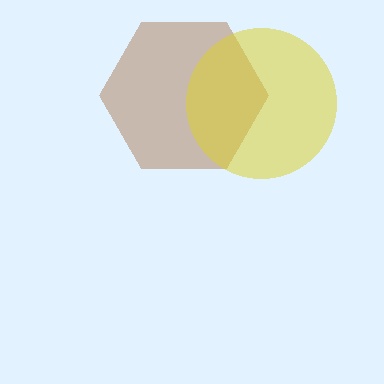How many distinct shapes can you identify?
There are 2 distinct shapes: a brown hexagon, a yellow circle.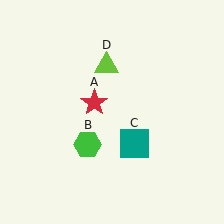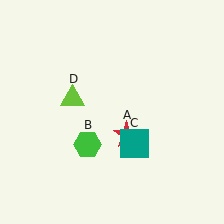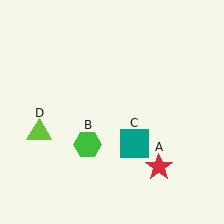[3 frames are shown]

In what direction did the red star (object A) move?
The red star (object A) moved down and to the right.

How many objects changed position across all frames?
2 objects changed position: red star (object A), lime triangle (object D).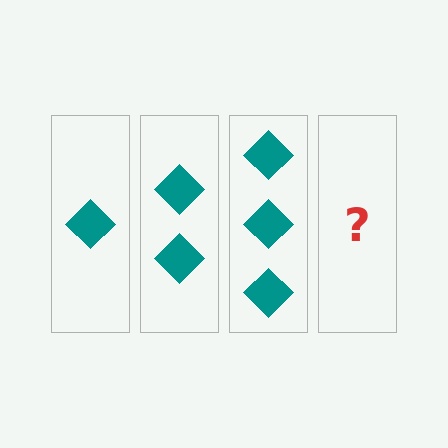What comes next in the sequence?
The next element should be 4 diamonds.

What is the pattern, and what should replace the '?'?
The pattern is that each step adds one more diamond. The '?' should be 4 diamonds.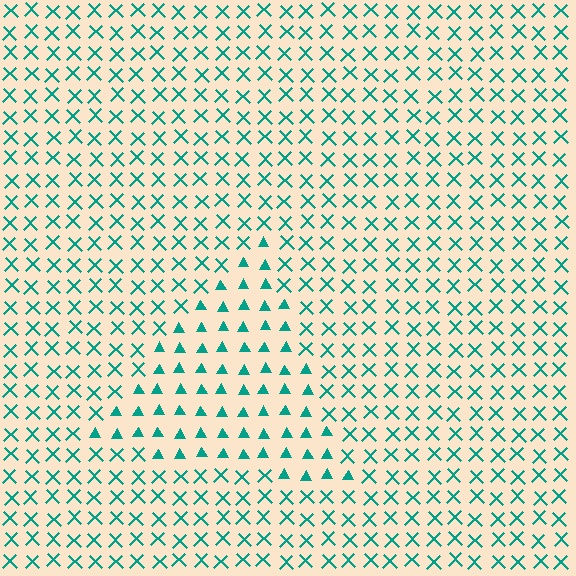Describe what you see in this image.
The image is filled with small teal elements arranged in a uniform grid. A triangle-shaped region contains triangles, while the surrounding area contains X marks. The boundary is defined purely by the change in element shape.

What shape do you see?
I see a triangle.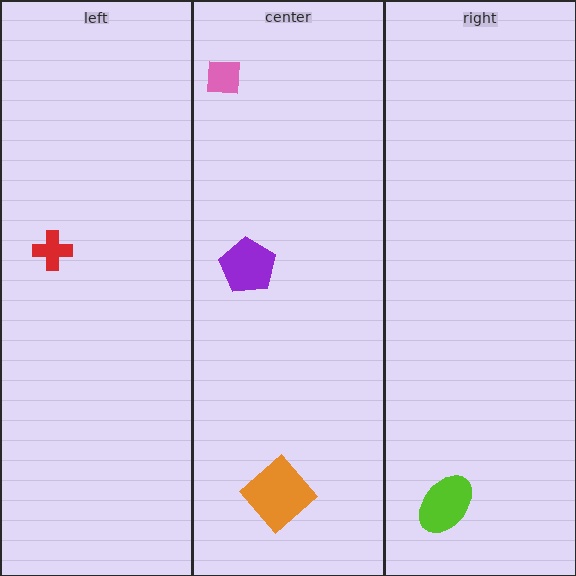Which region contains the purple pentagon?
The center region.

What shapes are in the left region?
The red cross.